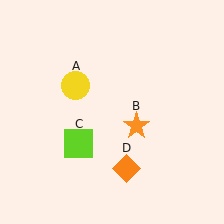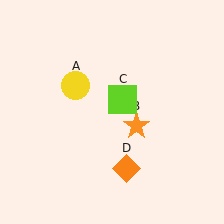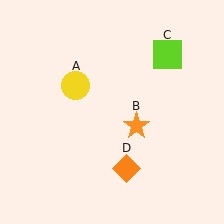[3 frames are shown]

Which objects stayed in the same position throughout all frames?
Yellow circle (object A) and orange star (object B) and orange diamond (object D) remained stationary.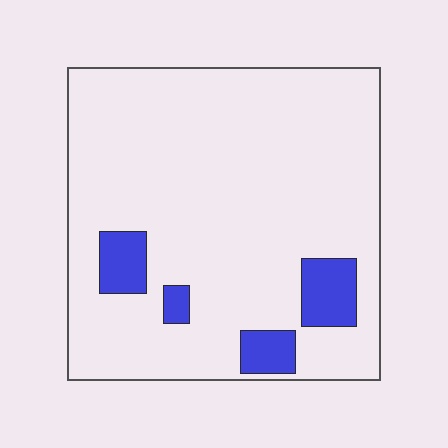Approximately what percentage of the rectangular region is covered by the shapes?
Approximately 10%.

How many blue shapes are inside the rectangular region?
4.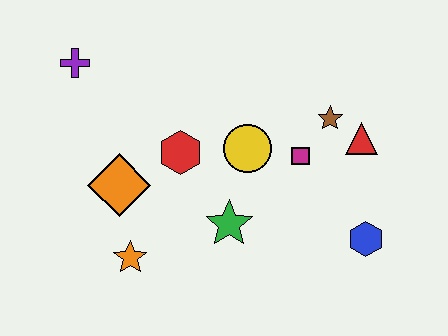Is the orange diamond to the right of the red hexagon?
No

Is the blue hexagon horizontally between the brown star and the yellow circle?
No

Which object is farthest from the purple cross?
The blue hexagon is farthest from the purple cross.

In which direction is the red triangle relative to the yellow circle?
The red triangle is to the right of the yellow circle.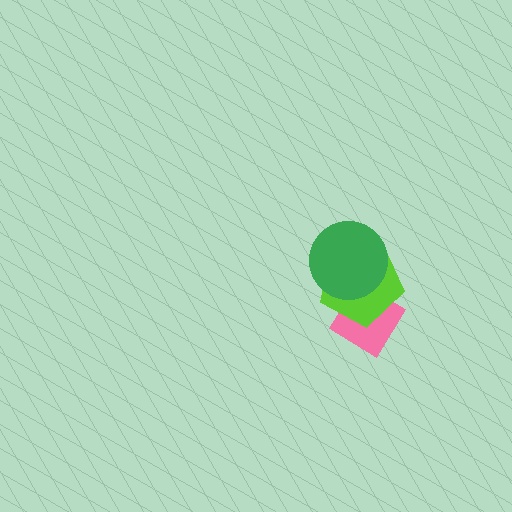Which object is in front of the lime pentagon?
The green circle is in front of the lime pentagon.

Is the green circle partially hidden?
No, no other shape covers it.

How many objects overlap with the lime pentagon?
2 objects overlap with the lime pentagon.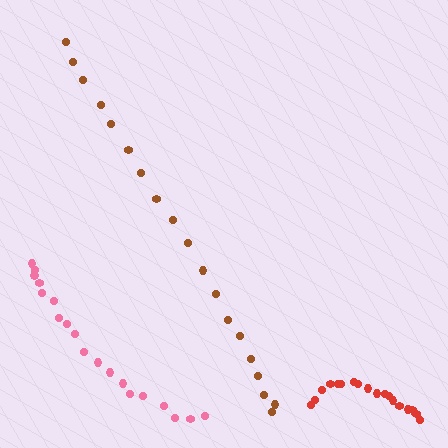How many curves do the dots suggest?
There are 3 distinct paths.